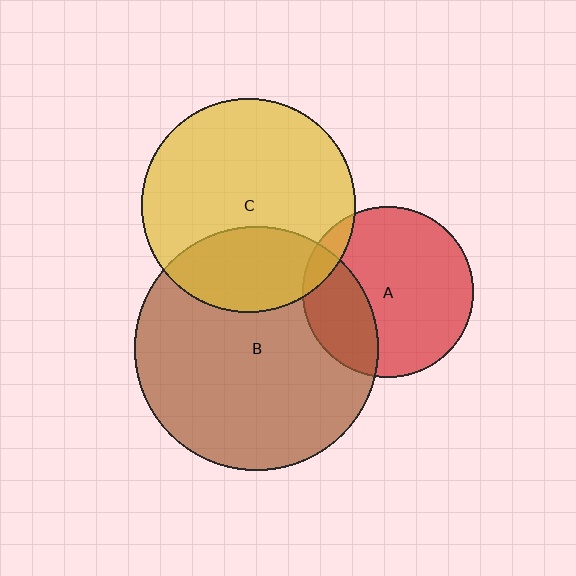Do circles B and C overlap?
Yes.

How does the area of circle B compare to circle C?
Approximately 1.3 times.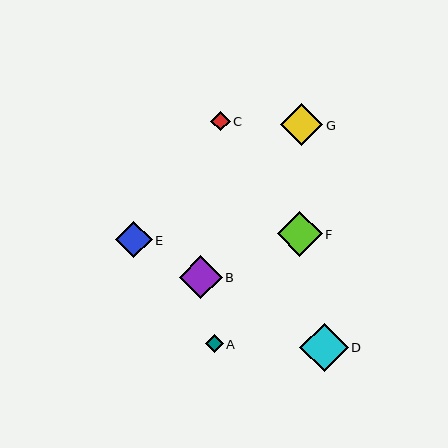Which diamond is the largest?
Diamond D is the largest with a size of approximately 48 pixels.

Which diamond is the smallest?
Diamond A is the smallest with a size of approximately 18 pixels.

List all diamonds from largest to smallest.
From largest to smallest: D, F, B, G, E, C, A.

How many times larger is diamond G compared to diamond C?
Diamond G is approximately 2.2 times the size of diamond C.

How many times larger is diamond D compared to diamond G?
Diamond D is approximately 1.1 times the size of diamond G.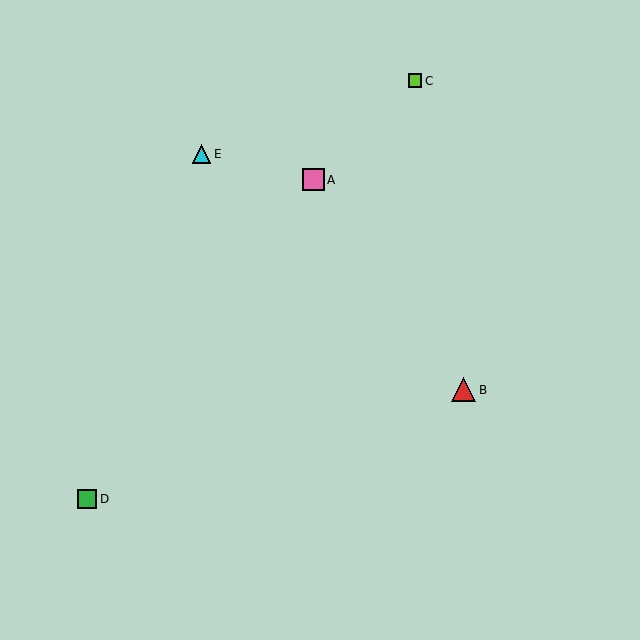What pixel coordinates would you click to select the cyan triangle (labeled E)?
Click at (201, 154) to select the cyan triangle E.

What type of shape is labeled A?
Shape A is a pink square.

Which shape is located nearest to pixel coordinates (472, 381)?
The red triangle (labeled B) at (464, 390) is nearest to that location.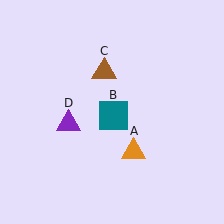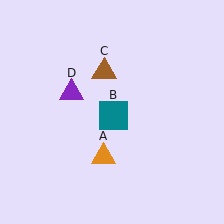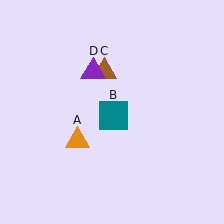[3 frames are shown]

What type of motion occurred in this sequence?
The orange triangle (object A), purple triangle (object D) rotated clockwise around the center of the scene.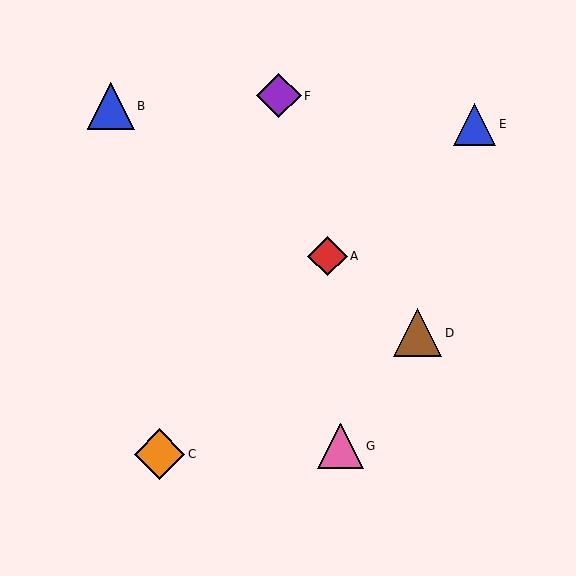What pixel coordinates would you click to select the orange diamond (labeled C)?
Click at (160, 454) to select the orange diamond C.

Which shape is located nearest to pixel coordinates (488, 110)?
The blue triangle (labeled E) at (475, 124) is nearest to that location.